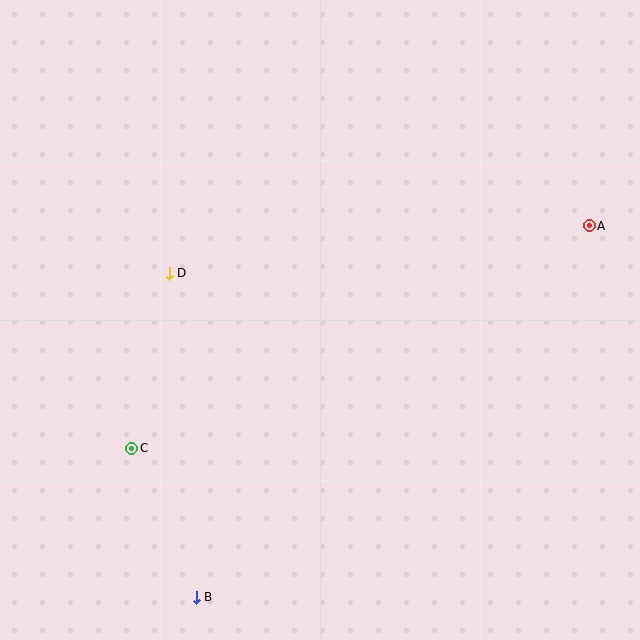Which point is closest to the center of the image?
Point D at (169, 273) is closest to the center.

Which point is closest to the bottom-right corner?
Point A is closest to the bottom-right corner.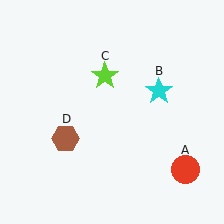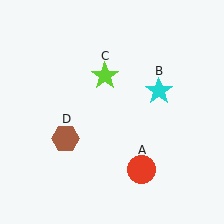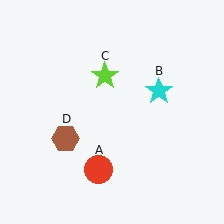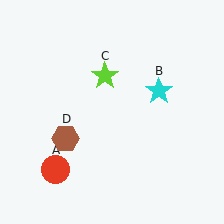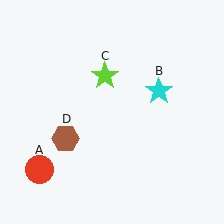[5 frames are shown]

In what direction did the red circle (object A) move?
The red circle (object A) moved left.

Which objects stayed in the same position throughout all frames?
Cyan star (object B) and lime star (object C) and brown hexagon (object D) remained stationary.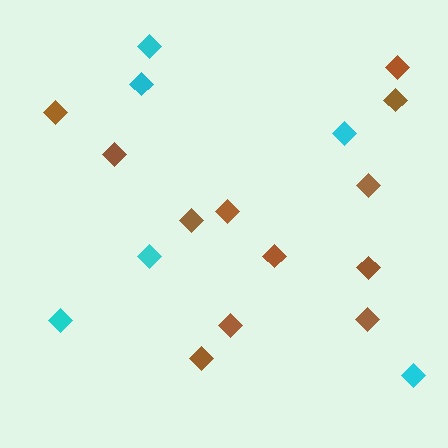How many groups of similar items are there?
There are 2 groups: one group of cyan diamonds (6) and one group of brown diamonds (12).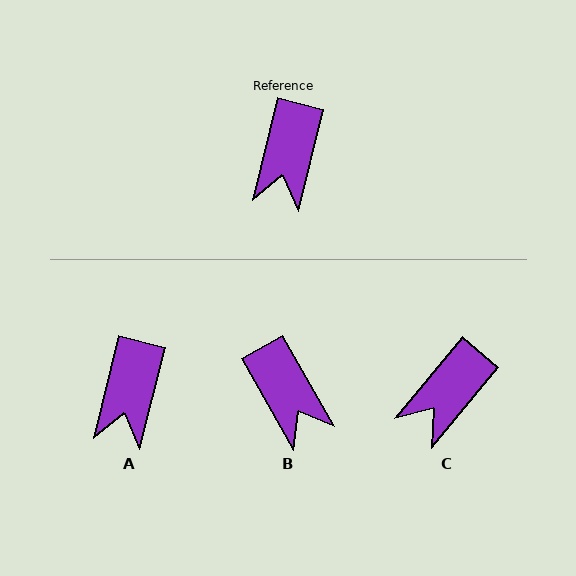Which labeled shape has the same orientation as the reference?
A.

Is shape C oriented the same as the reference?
No, it is off by about 26 degrees.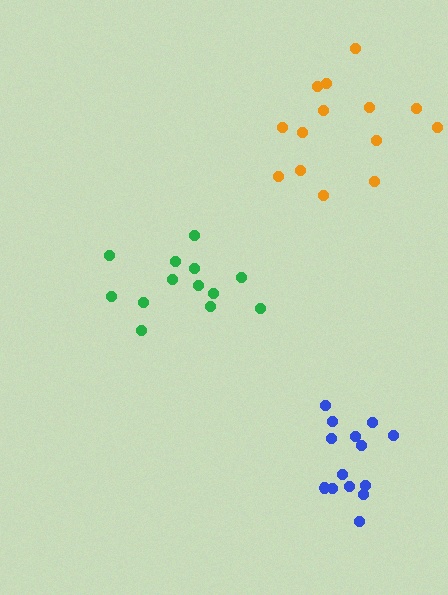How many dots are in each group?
Group 1: 14 dots, Group 2: 14 dots, Group 3: 13 dots (41 total).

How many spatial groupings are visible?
There are 3 spatial groupings.